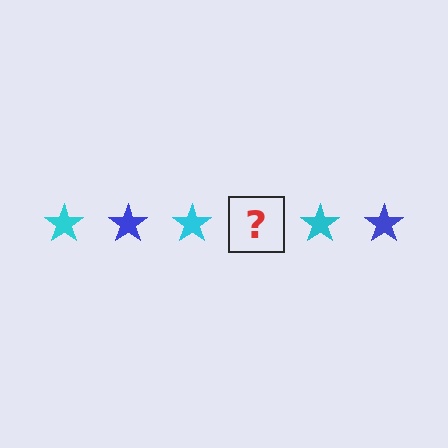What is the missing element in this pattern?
The missing element is a blue star.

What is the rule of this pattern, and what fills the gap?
The rule is that the pattern cycles through cyan, blue stars. The gap should be filled with a blue star.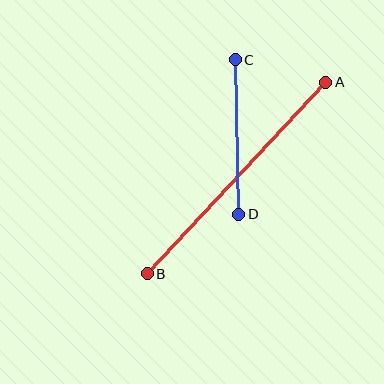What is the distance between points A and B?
The distance is approximately 262 pixels.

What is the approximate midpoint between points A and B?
The midpoint is at approximately (237, 178) pixels.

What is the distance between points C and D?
The distance is approximately 154 pixels.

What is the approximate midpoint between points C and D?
The midpoint is at approximately (237, 137) pixels.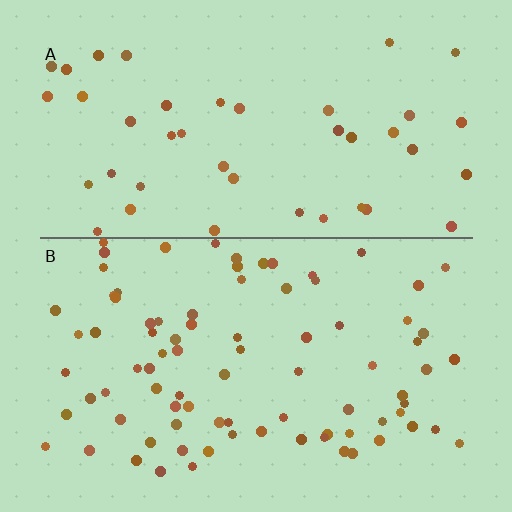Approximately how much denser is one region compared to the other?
Approximately 2.0× — region B over region A.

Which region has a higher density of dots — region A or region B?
B (the bottom).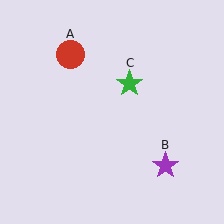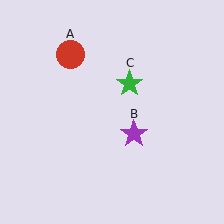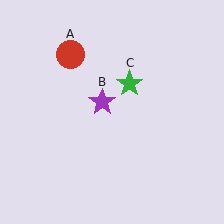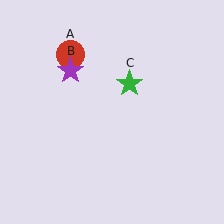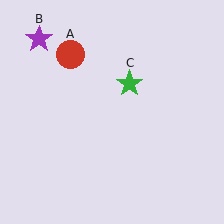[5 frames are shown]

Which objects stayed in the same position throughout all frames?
Red circle (object A) and green star (object C) remained stationary.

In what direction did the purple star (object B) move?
The purple star (object B) moved up and to the left.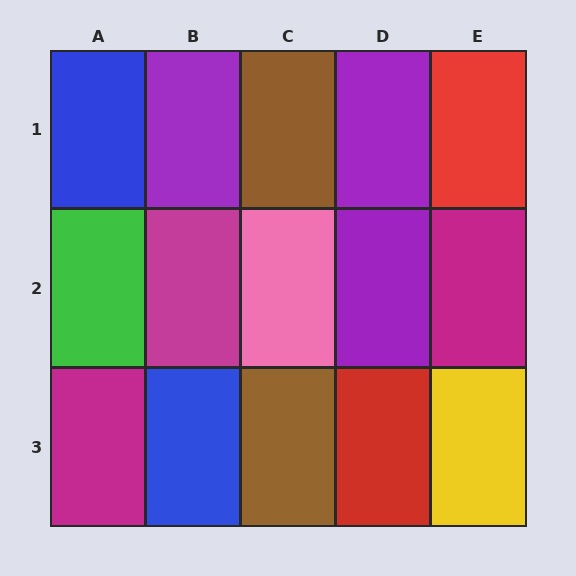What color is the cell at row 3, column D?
Red.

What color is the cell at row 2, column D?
Purple.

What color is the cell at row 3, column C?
Brown.